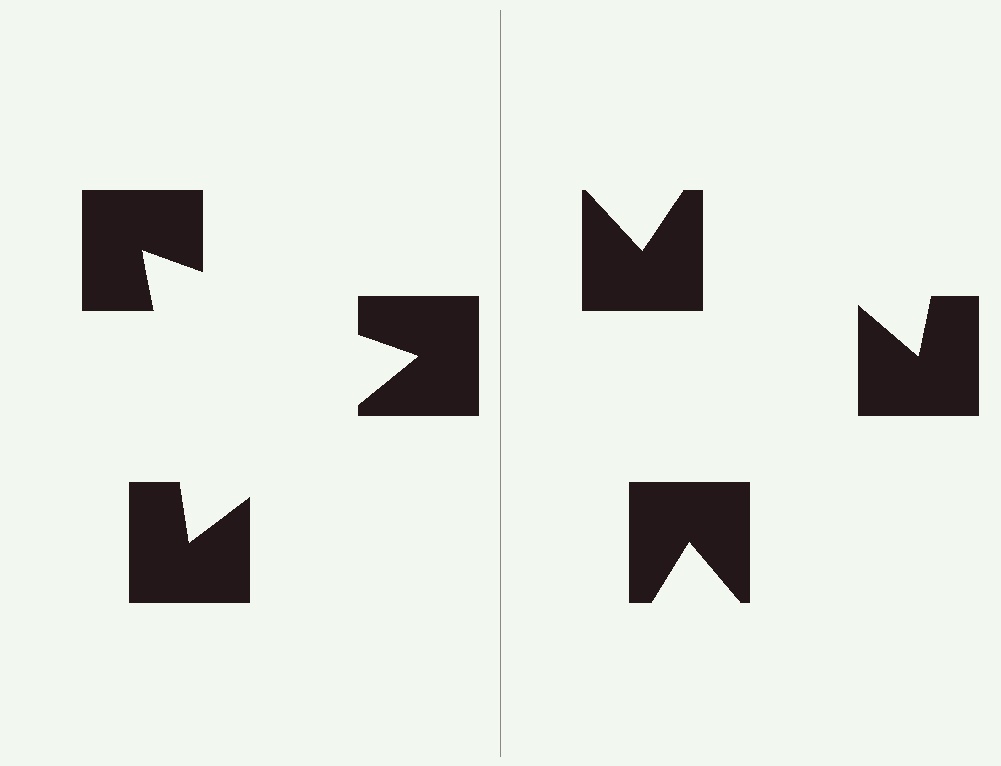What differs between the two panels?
The notched squares are positioned identically on both sides; only the wedge orientations differ. On the left they align to a triangle; on the right they are misaligned.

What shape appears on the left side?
An illusory triangle.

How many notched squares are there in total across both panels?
6 — 3 on each side.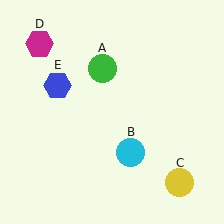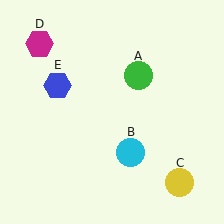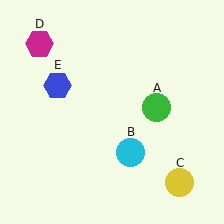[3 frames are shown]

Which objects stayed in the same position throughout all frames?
Cyan circle (object B) and yellow circle (object C) and magenta hexagon (object D) and blue hexagon (object E) remained stationary.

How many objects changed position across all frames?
1 object changed position: green circle (object A).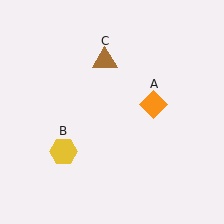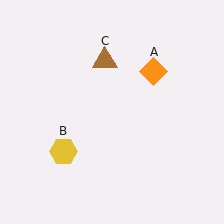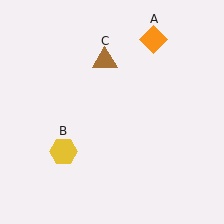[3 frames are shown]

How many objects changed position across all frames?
1 object changed position: orange diamond (object A).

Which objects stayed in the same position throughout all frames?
Yellow hexagon (object B) and brown triangle (object C) remained stationary.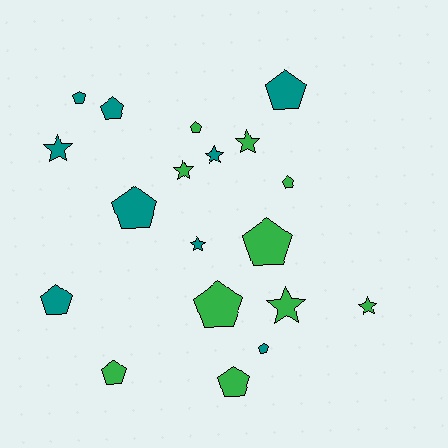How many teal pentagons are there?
There are 6 teal pentagons.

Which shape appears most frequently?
Pentagon, with 12 objects.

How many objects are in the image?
There are 19 objects.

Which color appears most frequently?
Green, with 10 objects.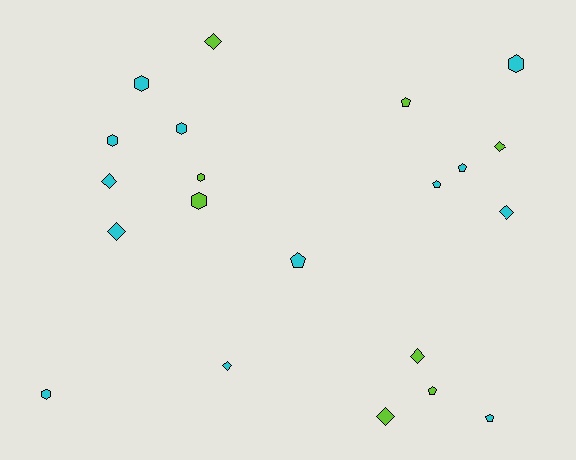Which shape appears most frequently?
Diamond, with 8 objects.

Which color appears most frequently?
Cyan, with 13 objects.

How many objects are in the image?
There are 21 objects.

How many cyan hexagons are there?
There are 5 cyan hexagons.